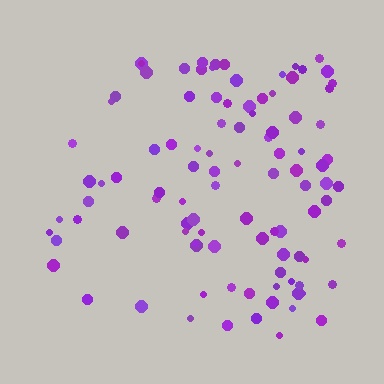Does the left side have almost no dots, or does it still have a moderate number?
Still a moderate number, just noticeably fewer than the right.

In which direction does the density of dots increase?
From left to right, with the right side densest.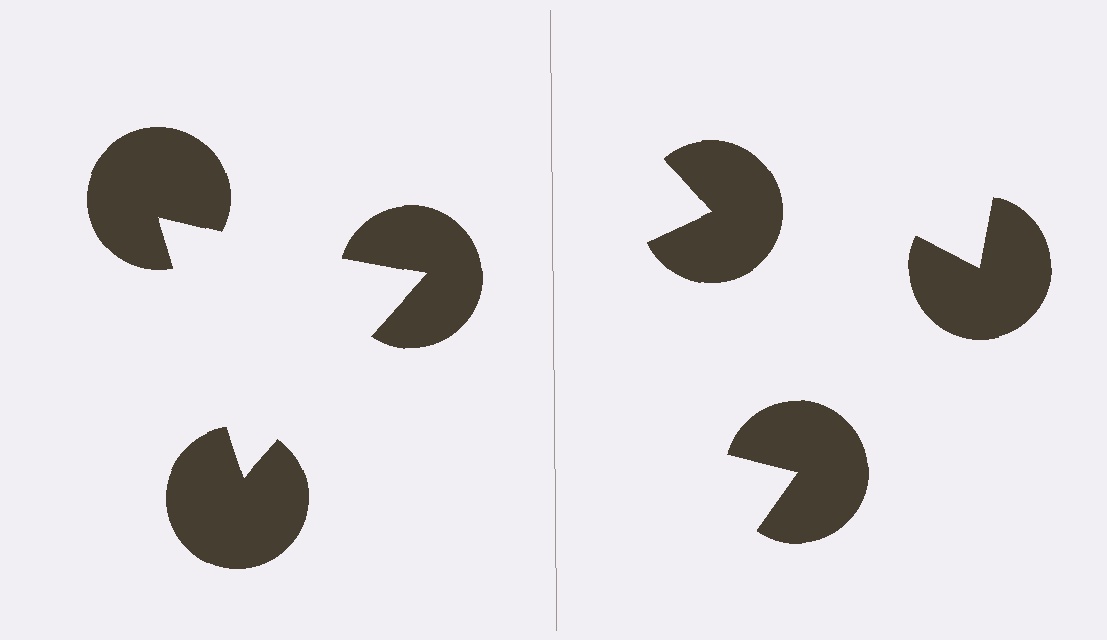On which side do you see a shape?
An illusory triangle appears on the left side. On the right side the wedge cuts are rotated, so no coherent shape forms.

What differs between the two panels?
The pac-man discs are positioned identically on both sides; only the wedge orientations differ. On the left they align to a triangle; on the right they are misaligned.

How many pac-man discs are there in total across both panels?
6 — 3 on each side.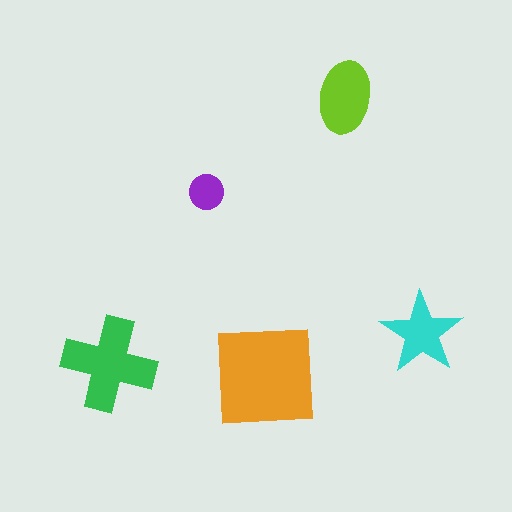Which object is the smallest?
The purple circle.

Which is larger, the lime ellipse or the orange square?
The orange square.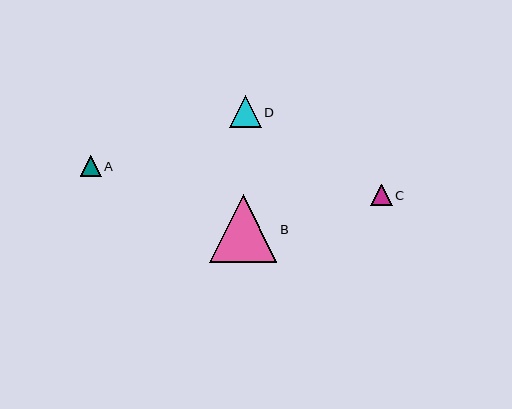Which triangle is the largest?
Triangle B is the largest with a size of approximately 67 pixels.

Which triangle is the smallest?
Triangle A is the smallest with a size of approximately 21 pixels.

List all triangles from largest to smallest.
From largest to smallest: B, D, C, A.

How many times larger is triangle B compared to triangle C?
Triangle B is approximately 3.2 times the size of triangle C.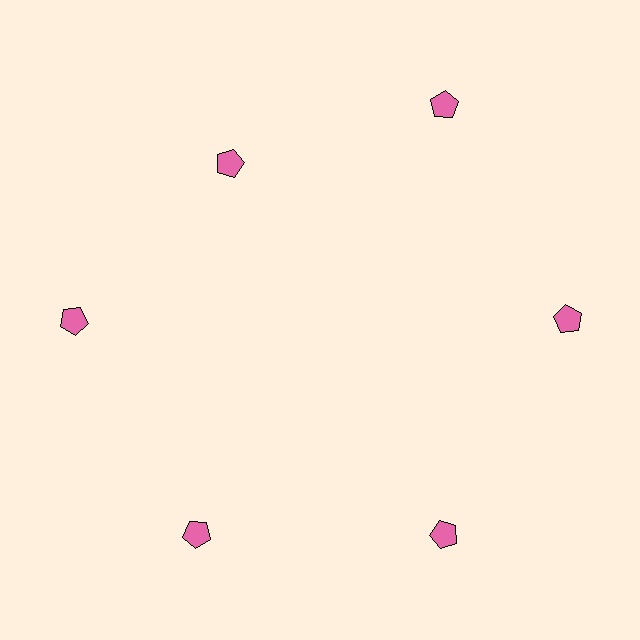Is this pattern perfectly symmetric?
No. The 6 pink pentagons are arranged in a ring, but one element near the 11 o'clock position is pulled inward toward the center, breaking the 6-fold rotational symmetry.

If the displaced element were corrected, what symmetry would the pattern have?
It would have 6-fold rotational symmetry — the pattern would map onto itself every 60 degrees.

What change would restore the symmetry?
The symmetry would be restored by moving it outward, back onto the ring so that all 6 pentagons sit at equal angles and equal distance from the center.